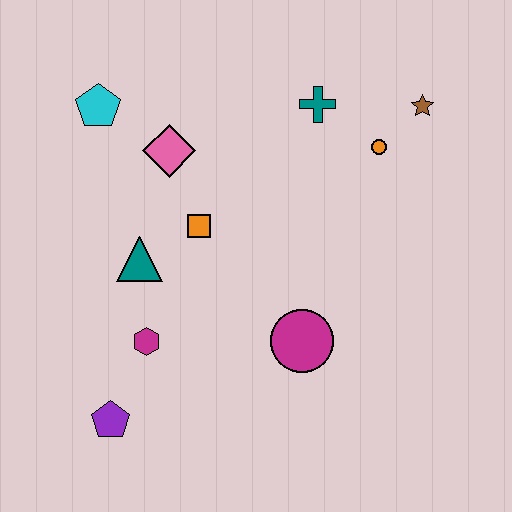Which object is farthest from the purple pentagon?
The brown star is farthest from the purple pentagon.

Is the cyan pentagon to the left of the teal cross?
Yes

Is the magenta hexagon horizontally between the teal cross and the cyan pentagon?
Yes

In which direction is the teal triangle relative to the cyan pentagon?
The teal triangle is below the cyan pentagon.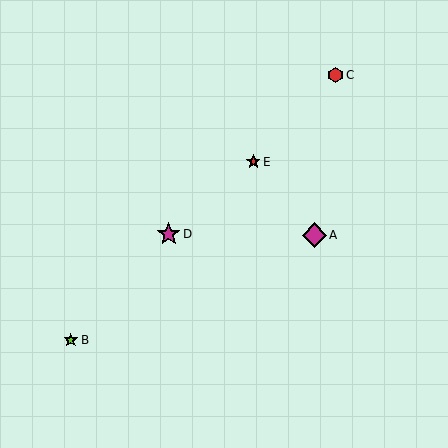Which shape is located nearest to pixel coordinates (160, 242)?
The magenta star (labeled D) at (169, 234) is nearest to that location.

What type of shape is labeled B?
Shape B is a lime star.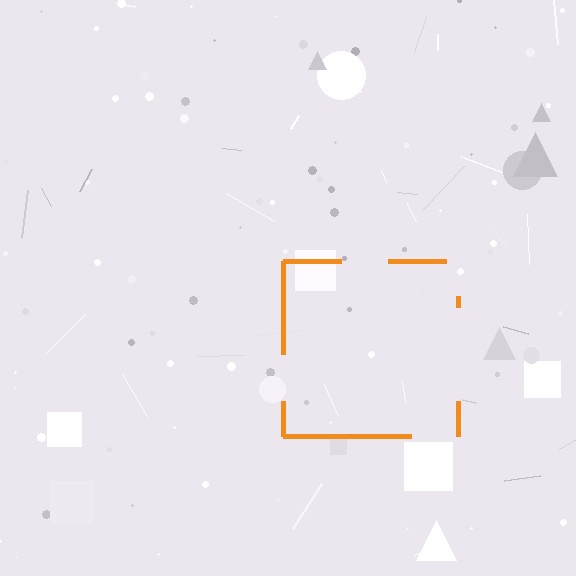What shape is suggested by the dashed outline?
The dashed outline suggests a square.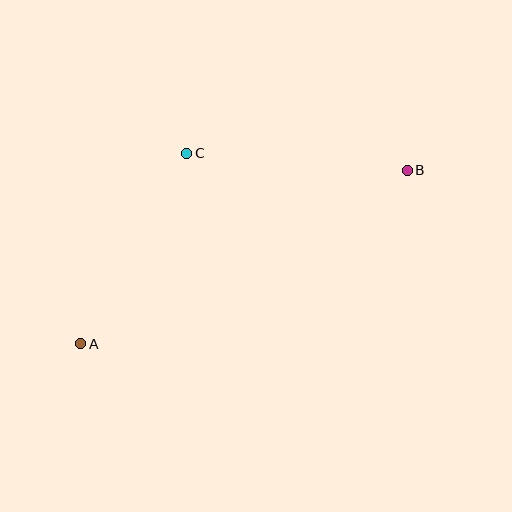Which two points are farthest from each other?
Points A and B are farthest from each other.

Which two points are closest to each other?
Points A and C are closest to each other.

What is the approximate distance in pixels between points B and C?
The distance between B and C is approximately 221 pixels.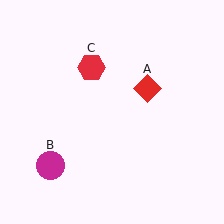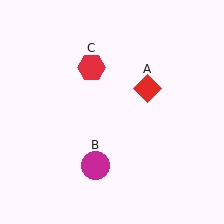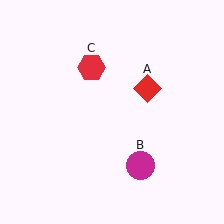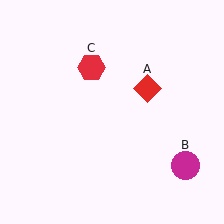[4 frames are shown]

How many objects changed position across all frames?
1 object changed position: magenta circle (object B).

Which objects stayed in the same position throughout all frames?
Red diamond (object A) and red hexagon (object C) remained stationary.